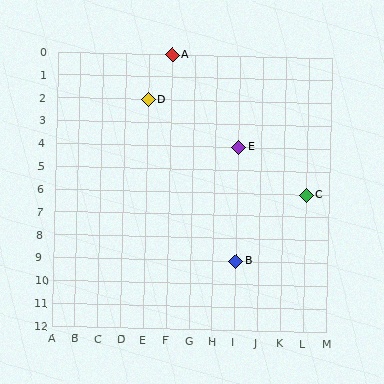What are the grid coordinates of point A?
Point A is at grid coordinates (F, 0).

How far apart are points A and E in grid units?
Points A and E are 3 columns and 4 rows apart (about 5.0 grid units diagonally).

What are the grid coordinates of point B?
Point B is at grid coordinates (I, 9).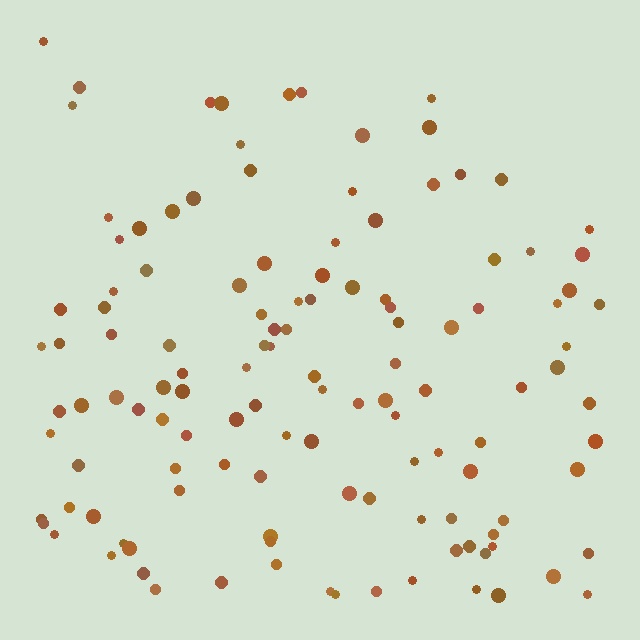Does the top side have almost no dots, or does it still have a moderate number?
Still a moderate number, just noticeably fewer than the bottom.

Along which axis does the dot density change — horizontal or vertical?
Vertical.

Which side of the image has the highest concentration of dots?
The bottom.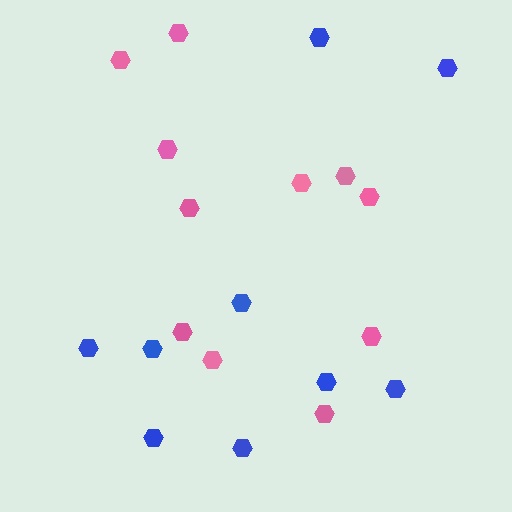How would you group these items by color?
There are 2 groups: one group of pink hexagons (11) and one group of blue hexagons (9).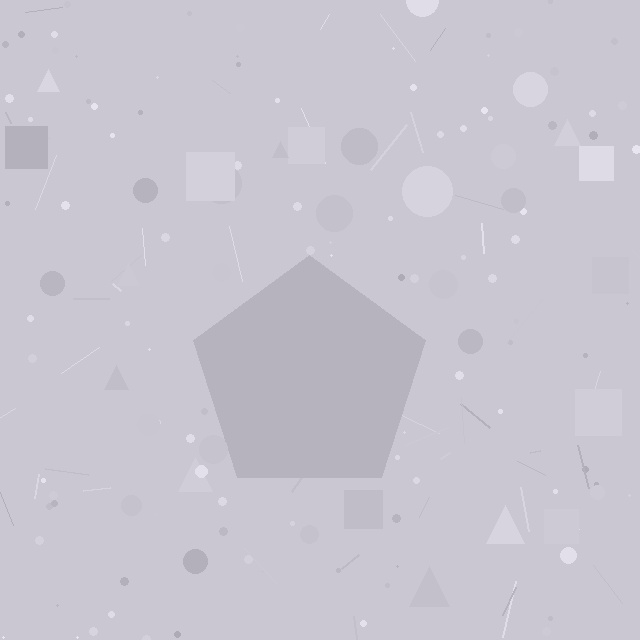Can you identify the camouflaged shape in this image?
The camouflaged shape is a pentagon.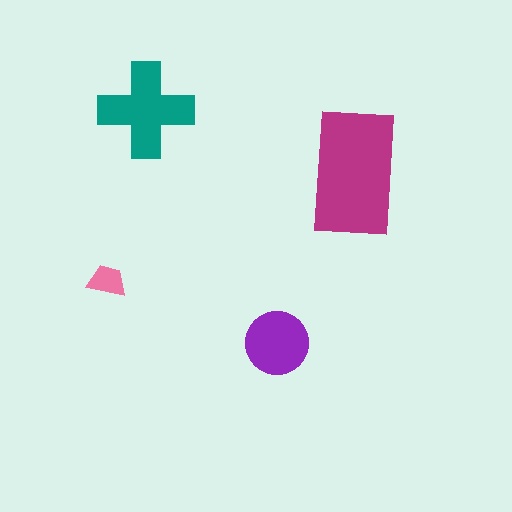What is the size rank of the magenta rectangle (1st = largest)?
1st.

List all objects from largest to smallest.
The magenta rectangle, the teal cross, the purple circle, the pink trapezoid.